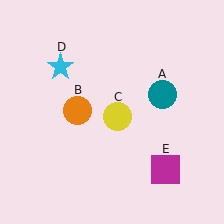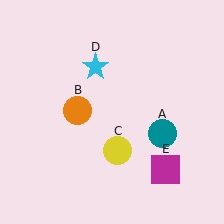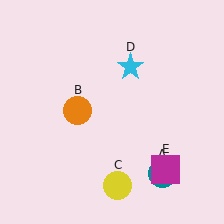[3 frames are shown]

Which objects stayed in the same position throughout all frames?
Orange circle (object B) and magenta square (object E) remained stationary.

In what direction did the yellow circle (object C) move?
The yellow circle (object C) moved down.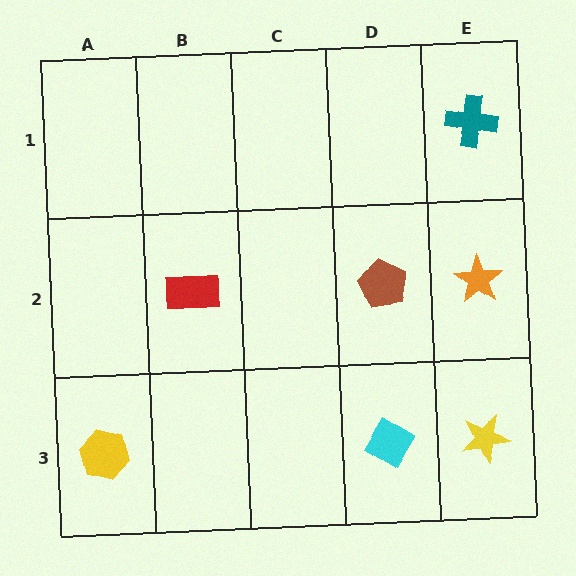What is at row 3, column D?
A cyan diamond.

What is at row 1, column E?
A teal cross.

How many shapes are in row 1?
1 shape.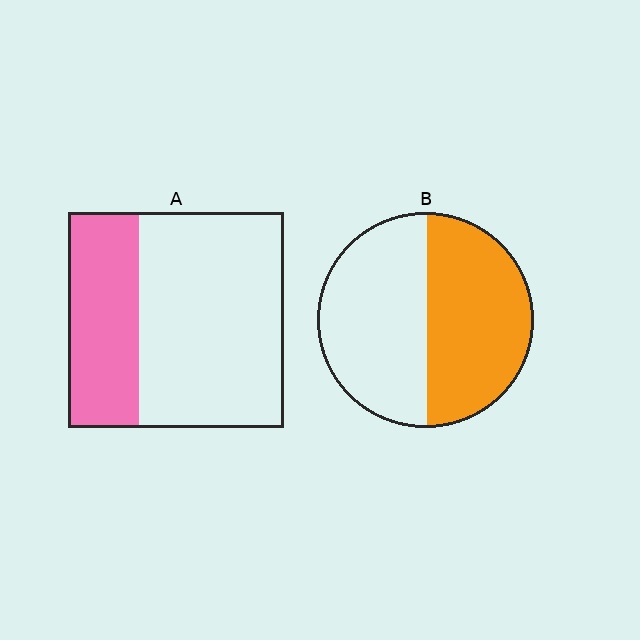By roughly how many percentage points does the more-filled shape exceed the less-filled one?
By roughly 15 percentage points (B over A).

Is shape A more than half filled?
No.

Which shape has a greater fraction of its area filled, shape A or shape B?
Shape B.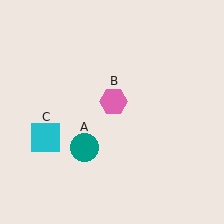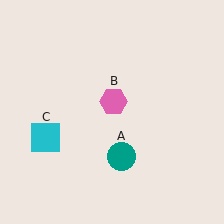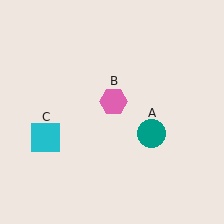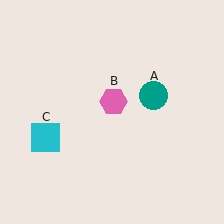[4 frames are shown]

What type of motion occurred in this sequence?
The teal circle (object A) rotated counterclockwise around the center of the scene.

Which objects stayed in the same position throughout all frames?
Pink hexagon (object B) and cyan square (object C) remained stationary.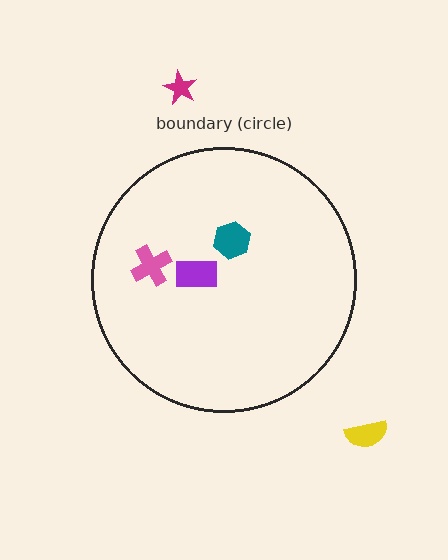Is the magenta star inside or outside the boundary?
Outside.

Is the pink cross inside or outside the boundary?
Inside.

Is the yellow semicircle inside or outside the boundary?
Outside.